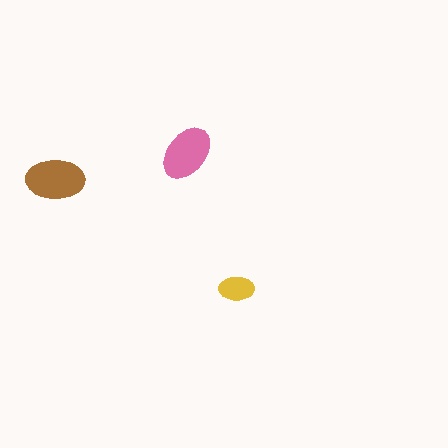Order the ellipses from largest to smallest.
the brown one, the pink one, the yellow one.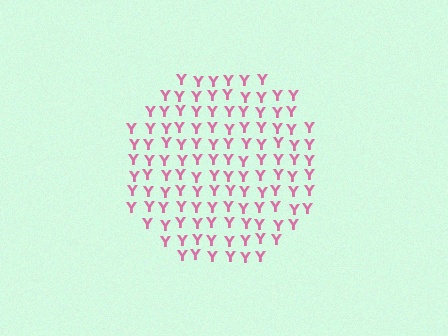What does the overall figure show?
The overall figure shows a circle.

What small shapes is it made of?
It is made of small letter Y's.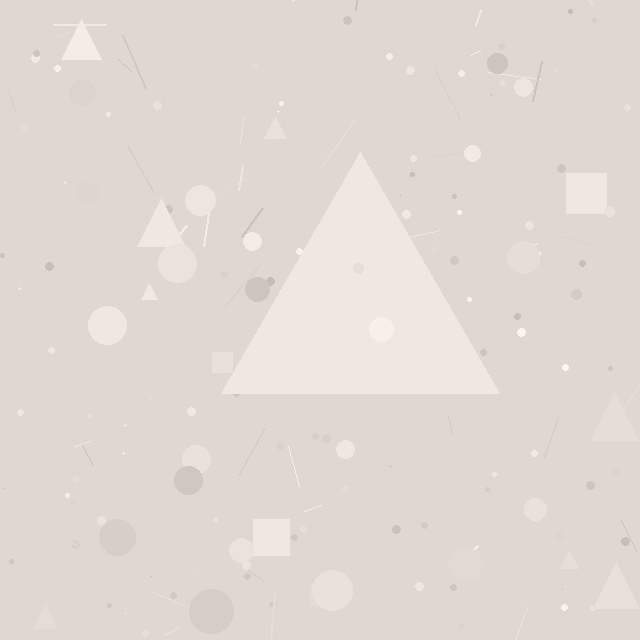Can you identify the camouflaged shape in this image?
The camouflaged shape is a triangle.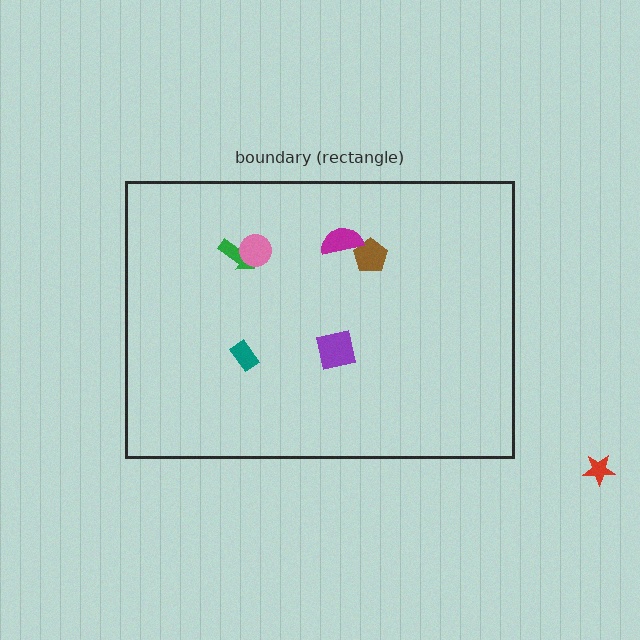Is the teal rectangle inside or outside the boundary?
Inside.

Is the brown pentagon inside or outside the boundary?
Inside.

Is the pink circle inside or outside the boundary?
Inside.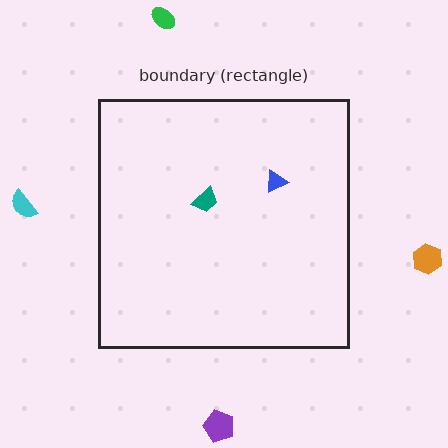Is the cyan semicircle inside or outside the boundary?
Outside.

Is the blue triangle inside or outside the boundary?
Inside.